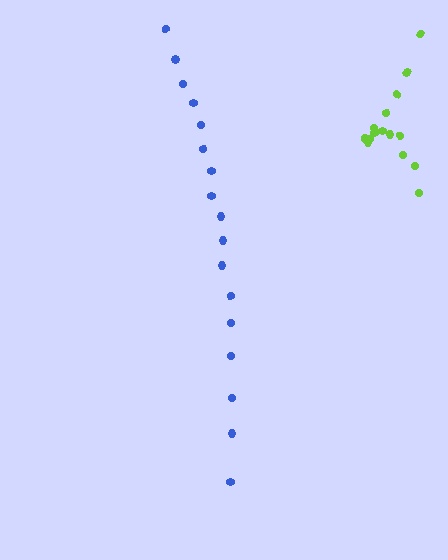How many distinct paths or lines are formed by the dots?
There are 2 distinct paths.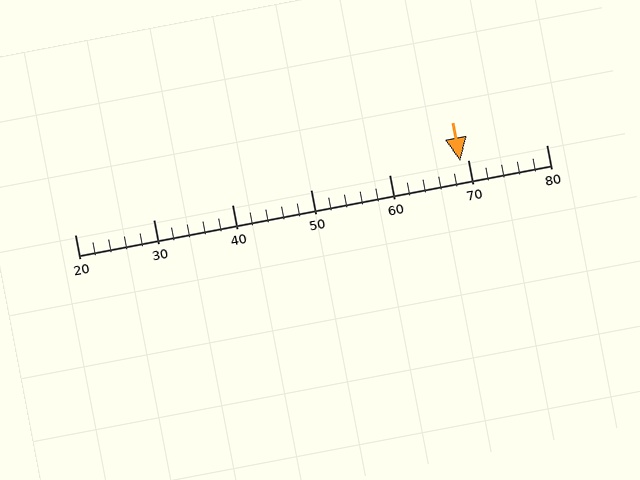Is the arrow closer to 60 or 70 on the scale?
The arrow is closer to 70.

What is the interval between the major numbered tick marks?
The major tick marks are spaced 10 units apart.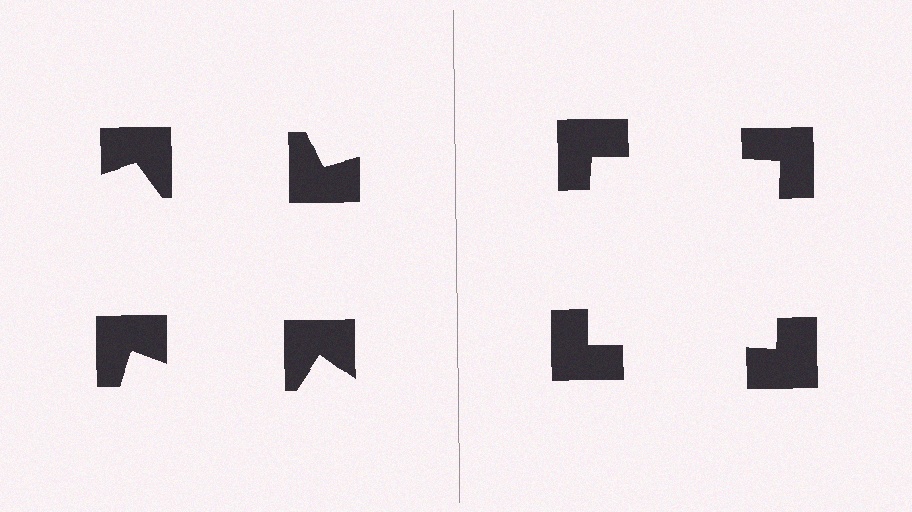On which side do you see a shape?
An illusory square appears on the right side. On the left side the wedge cuts are rotated, so no coherent shape forms.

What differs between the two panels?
The notched squares are positioned identically on both sides; only the wedge orientations differ. On the right they align to a square; on the left they are misaligned.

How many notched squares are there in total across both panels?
8 — 4 on each side.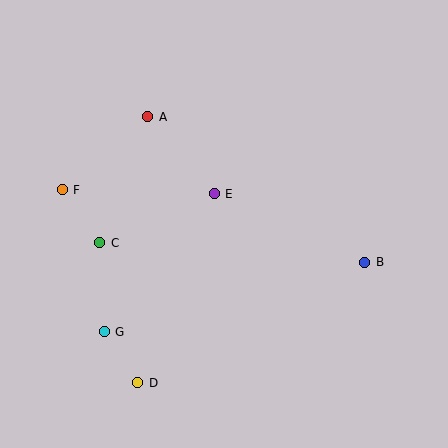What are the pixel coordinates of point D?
Point D is at (138, 383).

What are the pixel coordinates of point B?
Point B is at (365, 262).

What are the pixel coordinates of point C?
Point C is at (100, 243).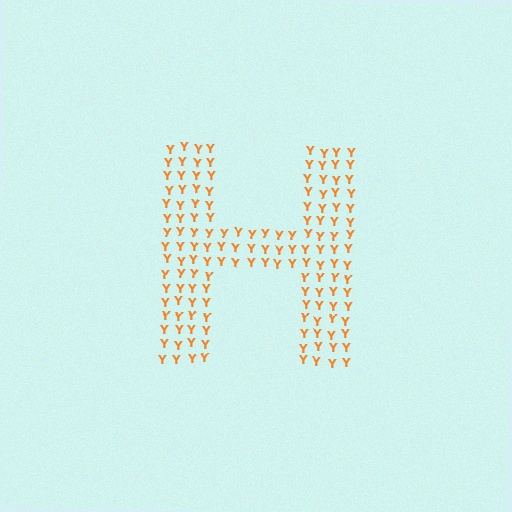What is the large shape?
The large shape is the letter H.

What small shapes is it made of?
It is made of small letter Y's.